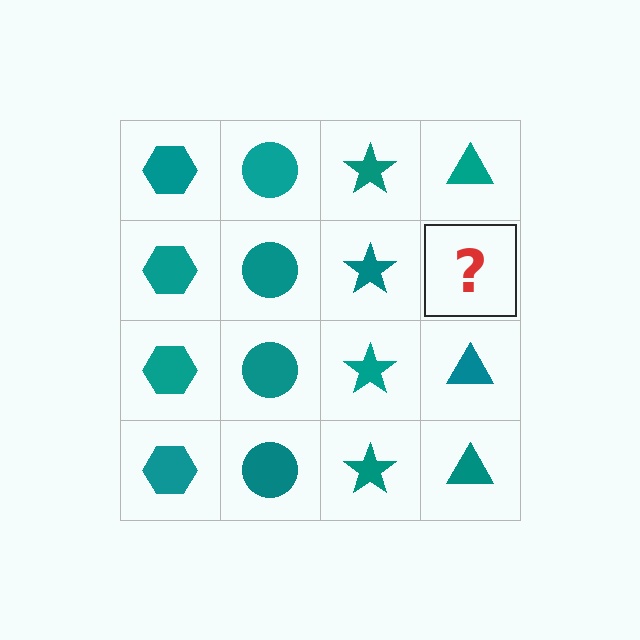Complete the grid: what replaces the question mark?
The question mark should be replaced with a teal triangle.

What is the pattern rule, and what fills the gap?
The rule is that each column has a consistent shape. The gap should be filled with a teal triangle.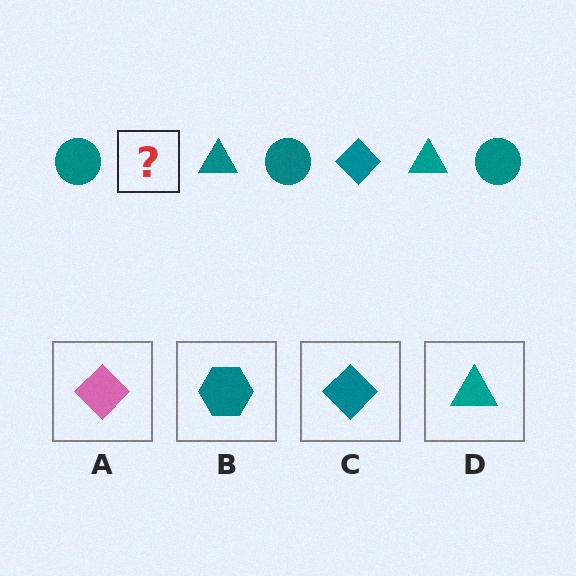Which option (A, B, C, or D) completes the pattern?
C.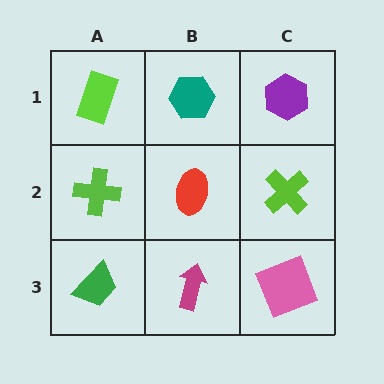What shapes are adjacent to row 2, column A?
A lime rectangle (row 1, column A), a green trapezoid (row 3, column A), a red ellipse (row 2, column B).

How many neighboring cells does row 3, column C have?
2.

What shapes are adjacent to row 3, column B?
A red ellipse (row 2, column B), a green trapezoid (row 3, column A), a pink square (row 3, column C).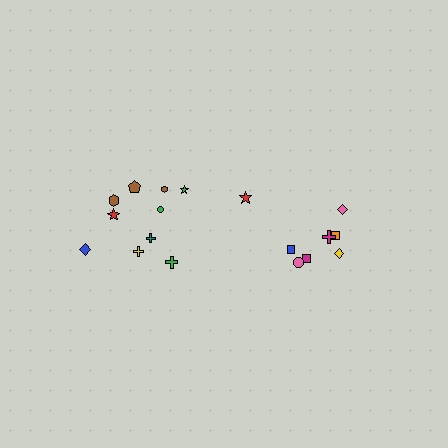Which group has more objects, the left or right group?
The left group.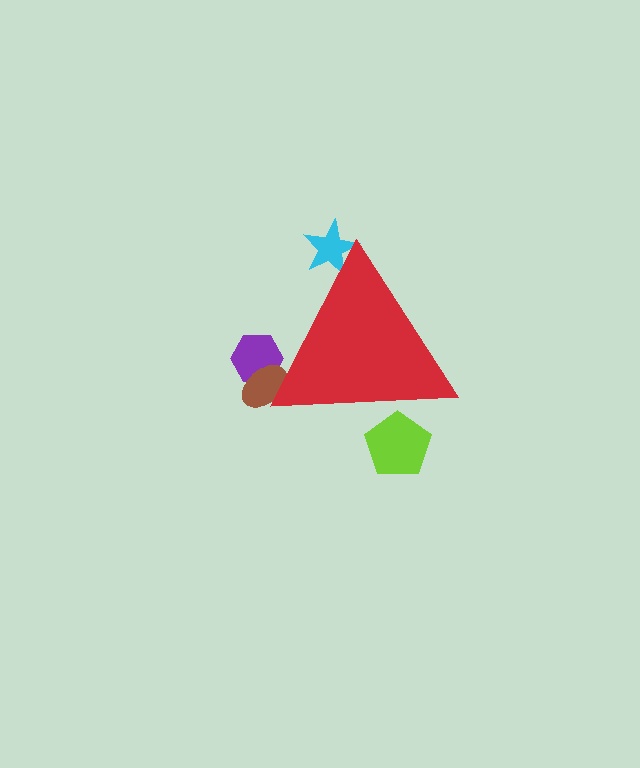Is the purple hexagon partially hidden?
Yes, the purple hexagon is partially hidden behind the red triangle.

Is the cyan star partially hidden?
Yes, the cyan star is partially hidden behind the red triangle.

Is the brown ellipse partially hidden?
Yes, the brown ellipse is partially hidden behind the red triangle.